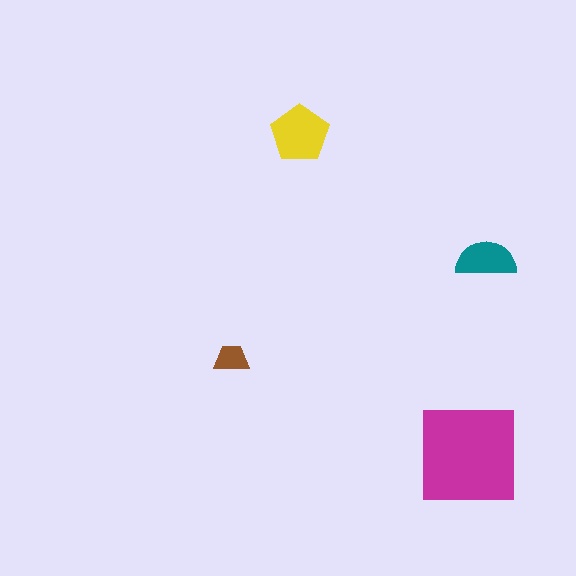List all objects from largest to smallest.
The magenta square, the yellow pentagon, the teal semicircle, the brown trapezoid.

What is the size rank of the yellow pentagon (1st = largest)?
2nd.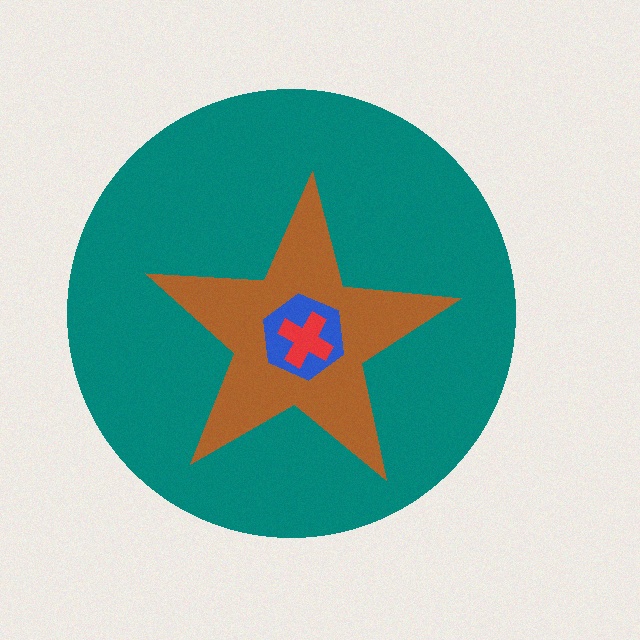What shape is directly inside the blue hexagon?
The red cross.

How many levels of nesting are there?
4.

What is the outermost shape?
The teal circle.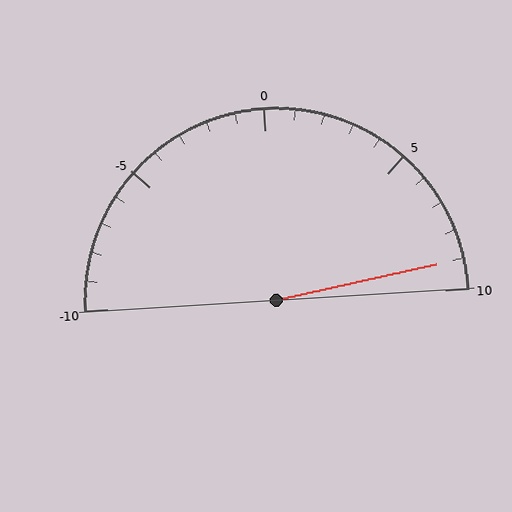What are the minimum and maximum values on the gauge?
The gauge ranges from -10 to 10.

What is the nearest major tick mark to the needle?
The nearest major tick mark is 10.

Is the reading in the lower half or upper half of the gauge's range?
The reading is in the upper half of the range (-10 to 10).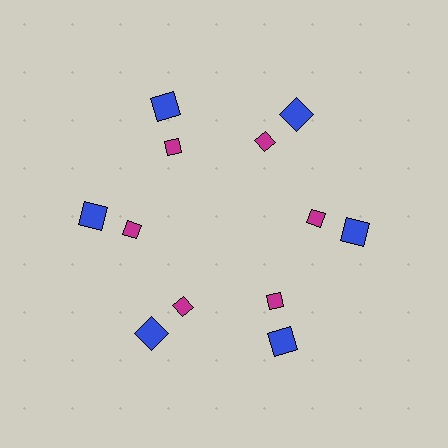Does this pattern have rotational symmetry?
Yes, this pattern has 6-fold rotational symmetry. It looks the same after rotating 60 degrees around the center.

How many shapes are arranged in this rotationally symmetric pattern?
There are 12 shapes, arranged in 6 groups of 2.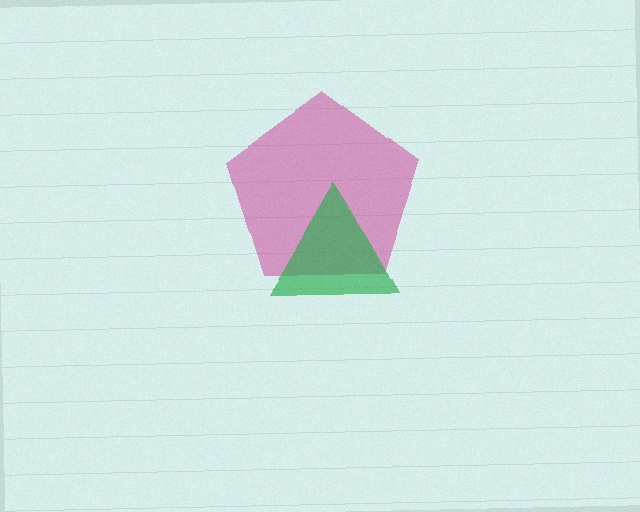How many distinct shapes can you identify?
There are 2 distinct shapes: a magenta pentagon, a green triangle.